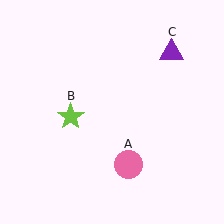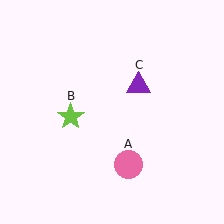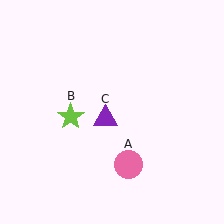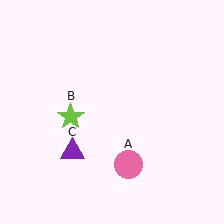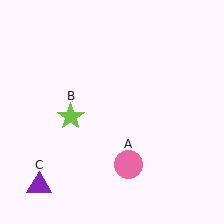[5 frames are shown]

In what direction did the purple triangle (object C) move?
The purple triangle (object C) moved down and to the left.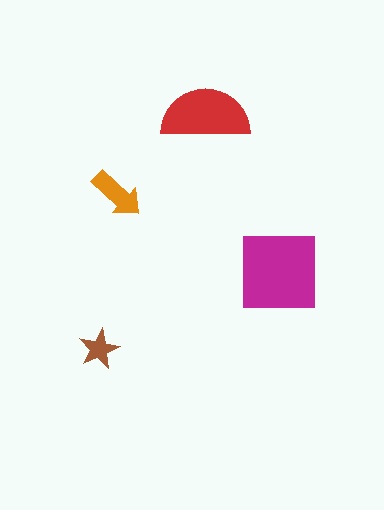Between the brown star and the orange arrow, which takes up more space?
The orange arrow.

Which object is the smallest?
The brown star.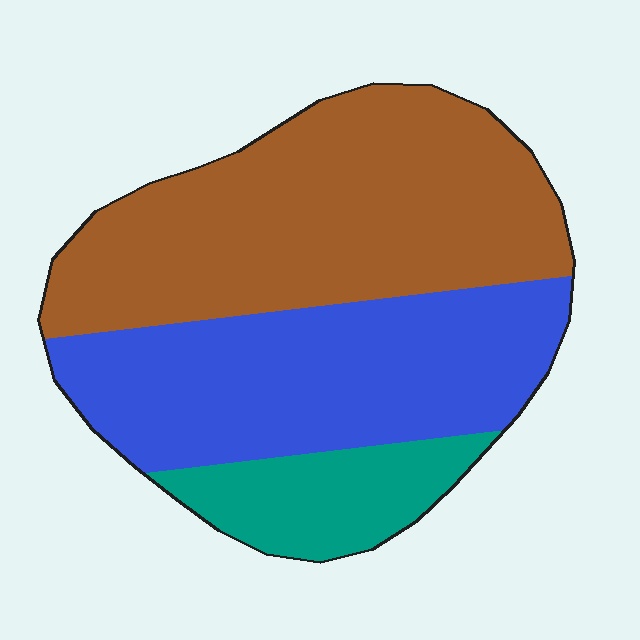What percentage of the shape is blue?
Blue covers roughly 40% of the shape.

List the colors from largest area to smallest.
From largest to smallest: brown, blue, teal.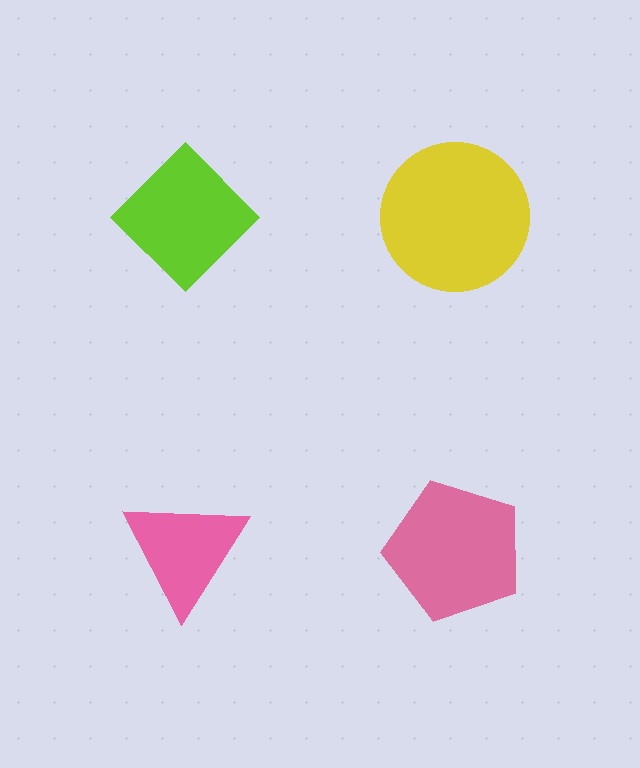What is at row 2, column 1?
A pink triangle.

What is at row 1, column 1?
A lime diamond.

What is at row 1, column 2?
A yellow circle.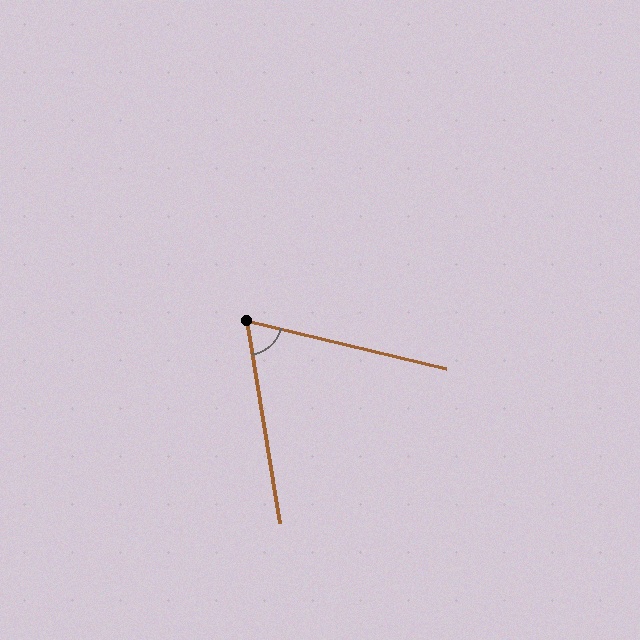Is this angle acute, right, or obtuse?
It is acute.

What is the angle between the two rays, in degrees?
Approximately 67 degrees.